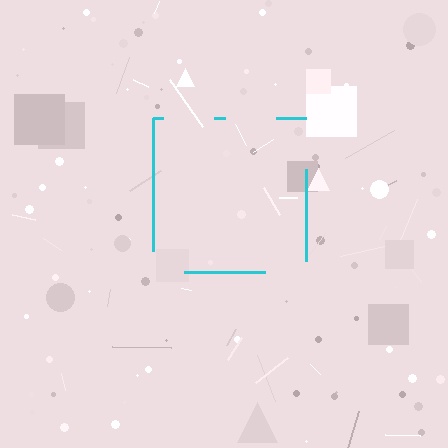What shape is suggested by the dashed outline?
The dashed outline suggests a square.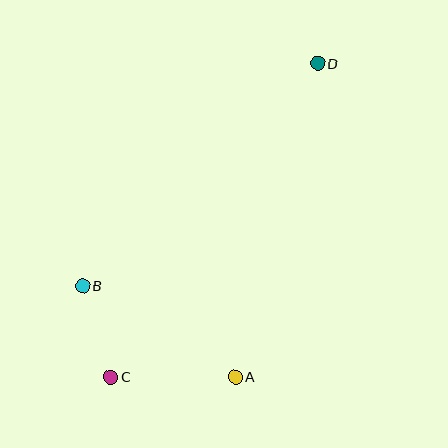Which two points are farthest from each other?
Points C and D are farthest from each other.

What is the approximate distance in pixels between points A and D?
The distance between A and D is approximately 324 pixels.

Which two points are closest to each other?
Points B and C are closest to each other.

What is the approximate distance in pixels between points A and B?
The distance between A and B is approximately 178 pixels.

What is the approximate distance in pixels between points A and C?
The distance between A and C is approximately 125 pixels.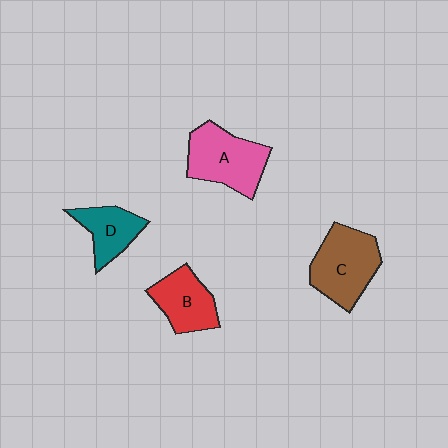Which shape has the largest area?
Shape C (brown).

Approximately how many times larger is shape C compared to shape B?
Approximately 1.4 times.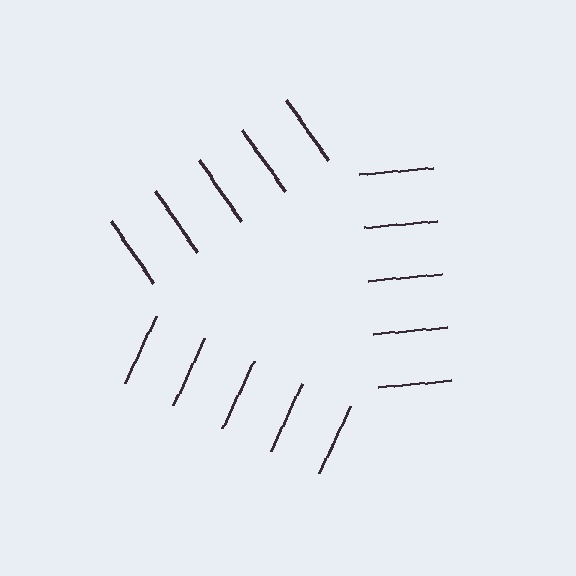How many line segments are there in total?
15 — 5 along each of the 3 edges.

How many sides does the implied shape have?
3 sides — the line-ends trace a triangle.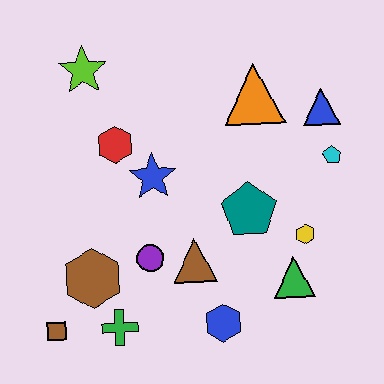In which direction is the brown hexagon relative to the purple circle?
The brown hexagon is to the left of the purple circle.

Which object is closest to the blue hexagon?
The brown triangle is closest to the blue hexagon.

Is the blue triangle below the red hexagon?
No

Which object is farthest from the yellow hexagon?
The lime star is farthest from the yellow hexagon.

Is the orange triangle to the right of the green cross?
Yes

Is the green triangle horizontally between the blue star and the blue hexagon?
No